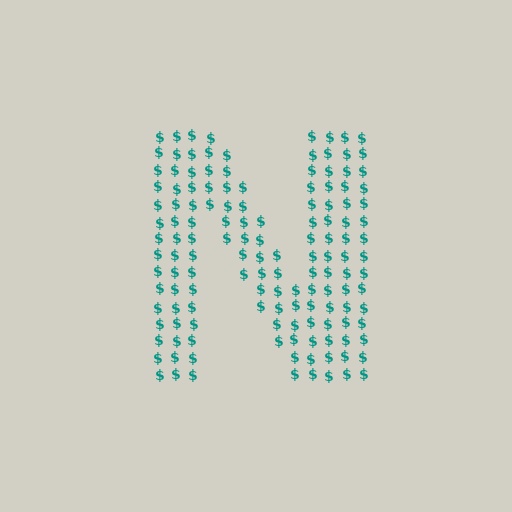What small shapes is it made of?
It is made of small dollar signs.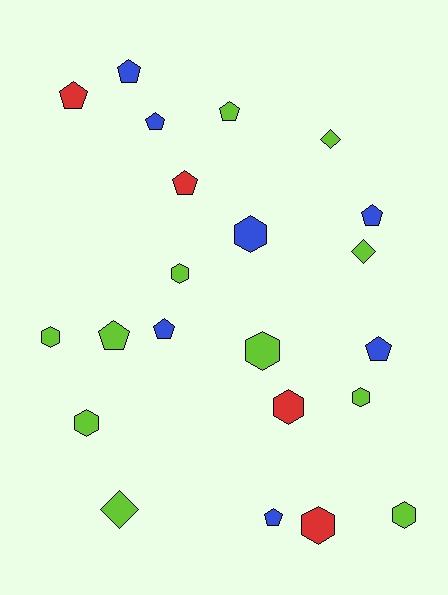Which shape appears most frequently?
Pentagon, with 10 objects.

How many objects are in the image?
There are 22 objects.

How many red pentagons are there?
There are 2 red pentagons.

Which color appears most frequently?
Lime, with 11 objects.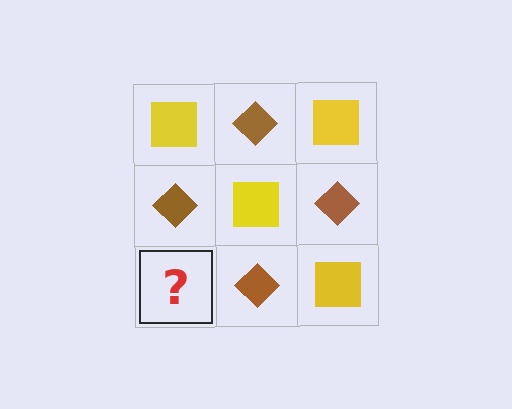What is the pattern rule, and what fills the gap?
The rule is that it alternates yellow square and brown diamond in a checkerboard pattern. The gap should be filled with a yellow square.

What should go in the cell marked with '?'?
The missing cell should contain a yellow square.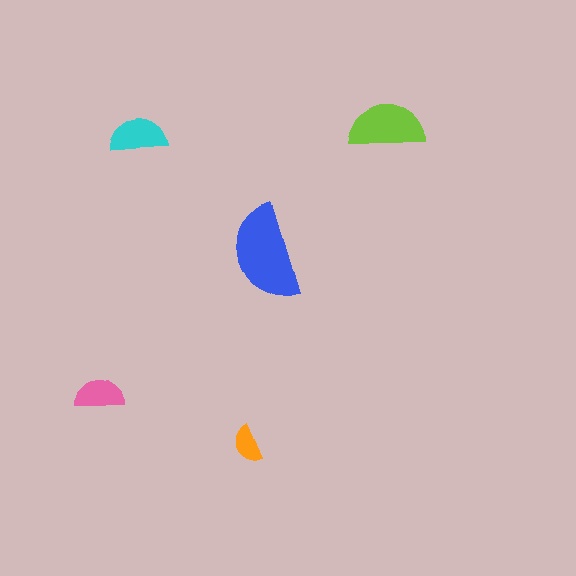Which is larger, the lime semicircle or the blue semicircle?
The blue one.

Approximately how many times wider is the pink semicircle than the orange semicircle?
About 1.5 times wider.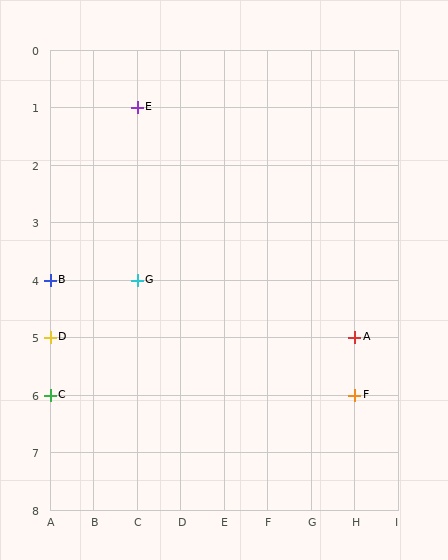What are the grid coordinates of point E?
Point E is at grid coordinates (C, 1).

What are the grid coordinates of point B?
Point B is at grid coordinates (A, 4).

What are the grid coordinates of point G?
Point G is at grid coordinates (C, 4).